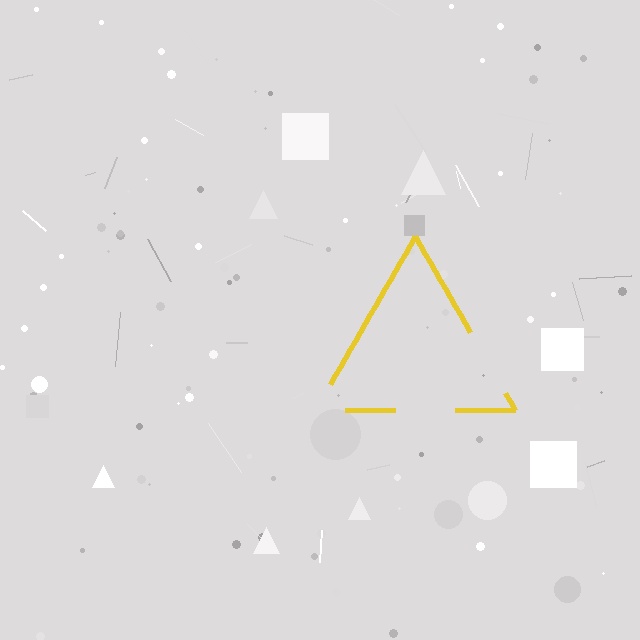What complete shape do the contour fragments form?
The contour fragments form a triangle.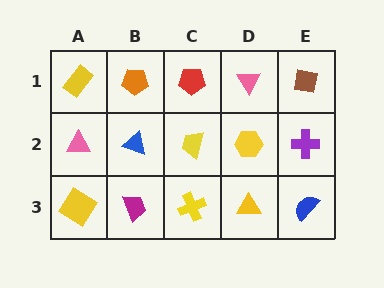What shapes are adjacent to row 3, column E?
A purple cross (row 2, column E), a yellow triangle (row 3, column D).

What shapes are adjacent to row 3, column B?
A blue triangle (row 2, column B), a yellow diamond (row 3, column A), a yellow cross (row 3, column C).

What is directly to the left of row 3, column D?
A yellow cross.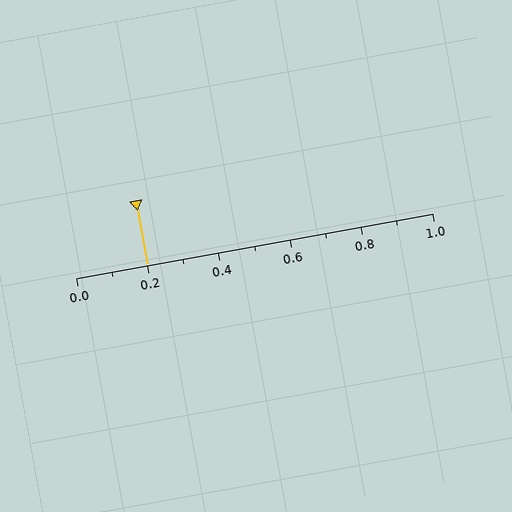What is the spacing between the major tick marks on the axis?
The major ticks are spaced 0.2 apart.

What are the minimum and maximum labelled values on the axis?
The axis runs from 0.0 to 1.0.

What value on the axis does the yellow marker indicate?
The marker indicates approximately 0.2.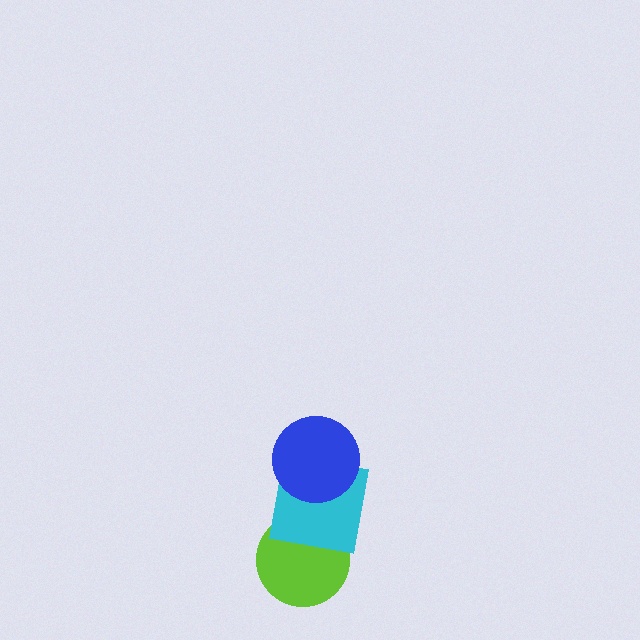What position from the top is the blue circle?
The blue circle is 1st from the top.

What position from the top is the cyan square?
The cyan square is 2nd from the top.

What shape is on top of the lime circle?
The cyan square is on top of the lime circle.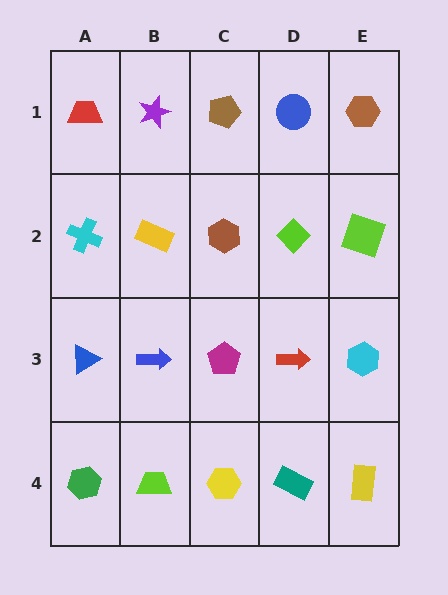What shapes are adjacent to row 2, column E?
A brown hexagon (row 1, column E), a cyan hexagon (row 3, column E), a lime diamond (row 2, column D).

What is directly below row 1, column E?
A lime square.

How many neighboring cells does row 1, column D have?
3.